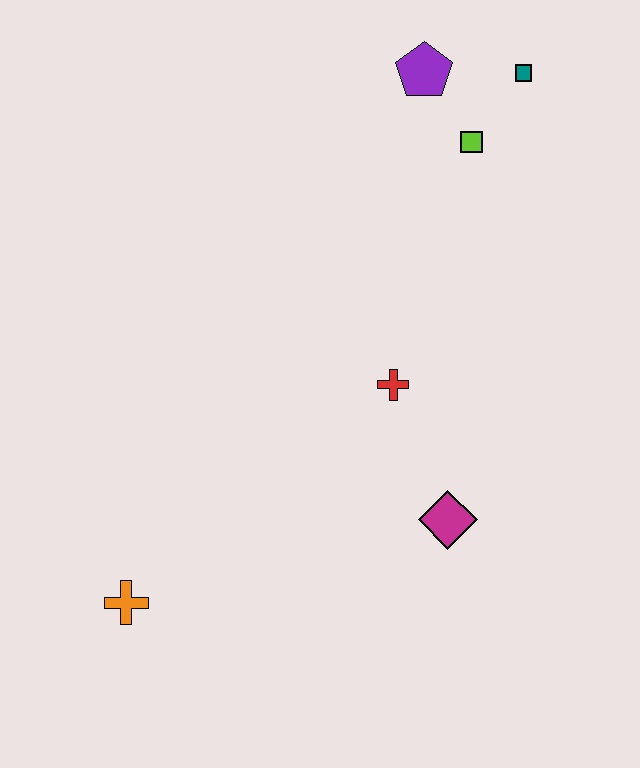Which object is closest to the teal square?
The lime square is closest to the teal square.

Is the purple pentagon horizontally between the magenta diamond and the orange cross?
Yes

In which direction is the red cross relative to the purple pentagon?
The red cross is below the purple pentagon.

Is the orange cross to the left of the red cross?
Yes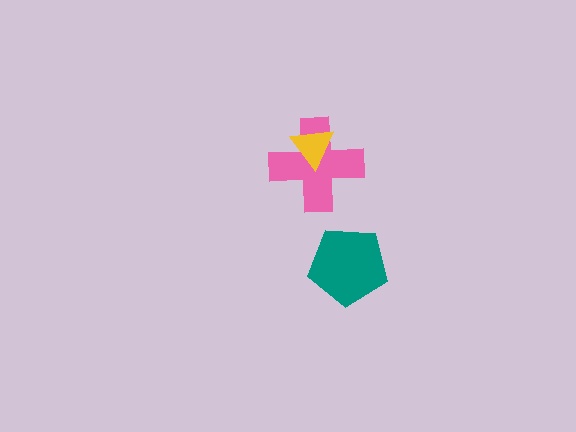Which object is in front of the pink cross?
The yellow triangle is in front of the pink cross.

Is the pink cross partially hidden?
Yes, it is partially covered by another shape.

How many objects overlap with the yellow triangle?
1 object overlaps with the yellow triangle.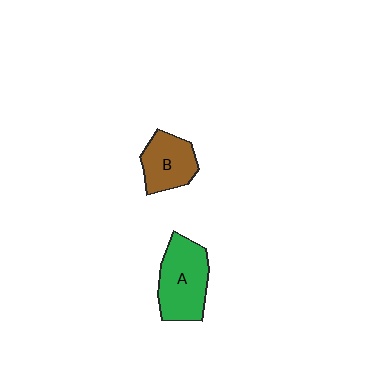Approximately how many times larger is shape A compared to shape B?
Approximately 1.4 times.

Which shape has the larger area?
Shape A (green).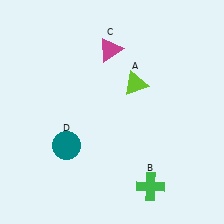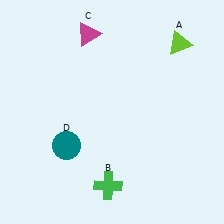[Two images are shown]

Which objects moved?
The objects that moved are: the lime triangle (A), the green cross (B), the magenta triangle (C).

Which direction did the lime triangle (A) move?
The lime triangle (A) moved right.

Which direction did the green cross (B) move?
The green cross (B) moved left.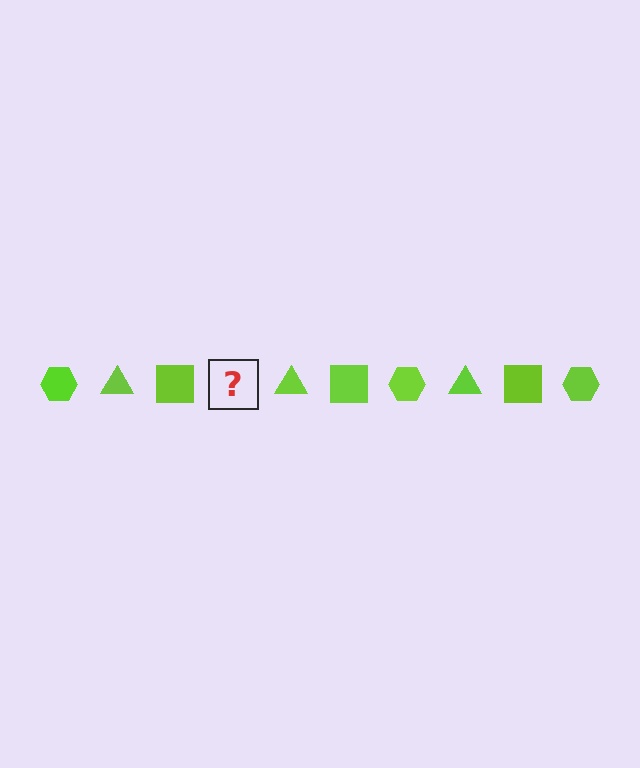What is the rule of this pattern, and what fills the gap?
The rule is that the pattern cycles through hexagon, triangle, square shapes in lime. The gap should be filled with a lime hexagon.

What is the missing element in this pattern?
The missing element is a lime hexagon.